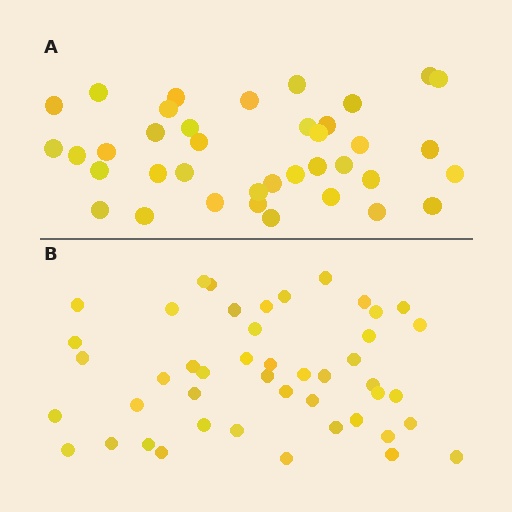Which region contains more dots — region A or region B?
Region B (the bottom region) has more dots.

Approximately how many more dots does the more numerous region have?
Region B has roughly 8 or so more dots than region A.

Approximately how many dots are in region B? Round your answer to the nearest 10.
About 50 dots. (The exact count is 46, which rounds to 50.)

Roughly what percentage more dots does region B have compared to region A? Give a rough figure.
About 20% more.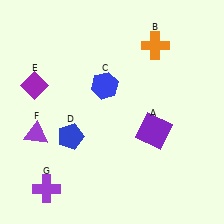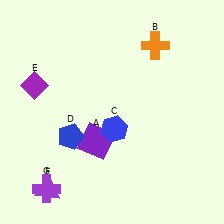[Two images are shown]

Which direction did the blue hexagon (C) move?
The blue hexagon (C) moved down.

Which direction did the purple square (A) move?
The purple square (A) moved left.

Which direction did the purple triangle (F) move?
The purple triangle (F) moved down.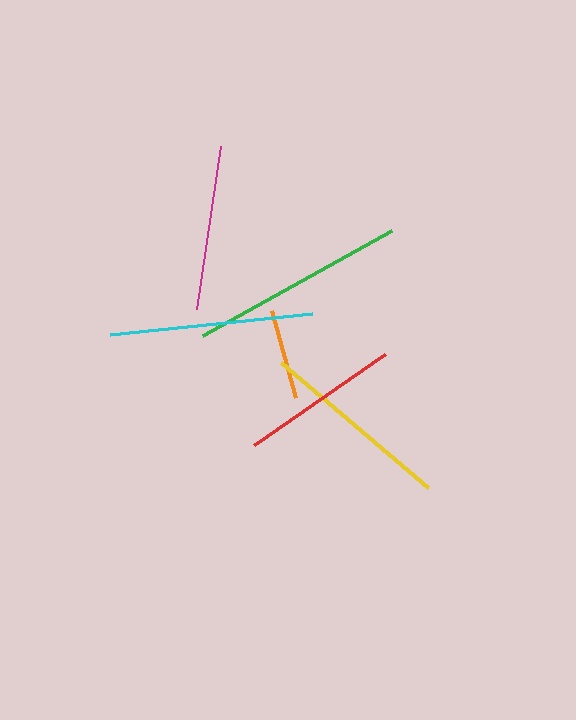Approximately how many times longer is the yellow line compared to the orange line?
The yellow line is approximately 2.1 times the length of the orange line.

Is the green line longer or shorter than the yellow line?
The green line is longer than the yellow line.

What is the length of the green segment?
The green segment is approximately 216 pixels long.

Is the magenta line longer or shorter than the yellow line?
The yellow line is longer than the magenta line.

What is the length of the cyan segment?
The cyan segment is approximately 203 pixels long.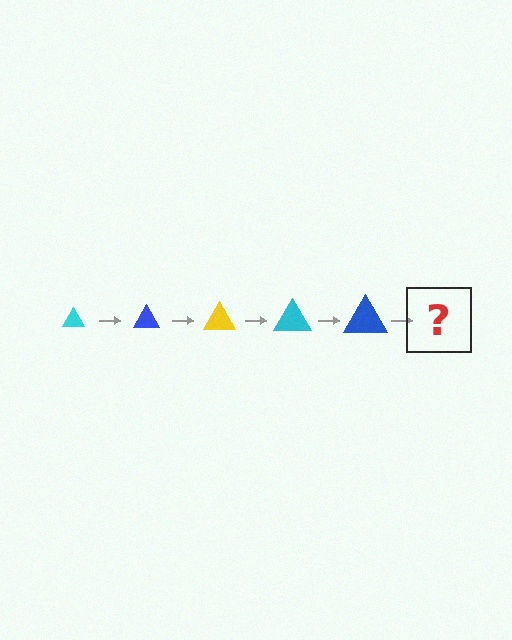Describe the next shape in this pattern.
It should be a yellow triangle, larger than the previous one.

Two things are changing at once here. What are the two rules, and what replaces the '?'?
The two rules are that the triangle grows larger each step and the color cycles through cyan, blue, and yellow. The '?' should be a yellow triangle, larger than the previous one.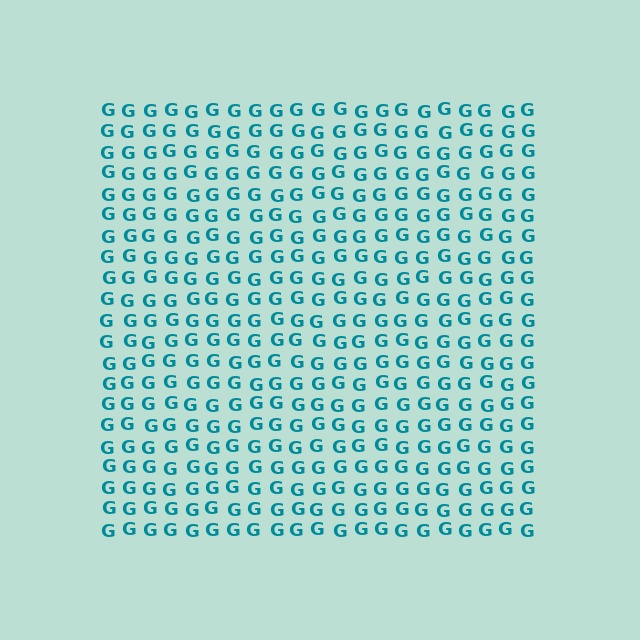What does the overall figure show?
The overall figure shows a square.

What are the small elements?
The small elements are letter G's.